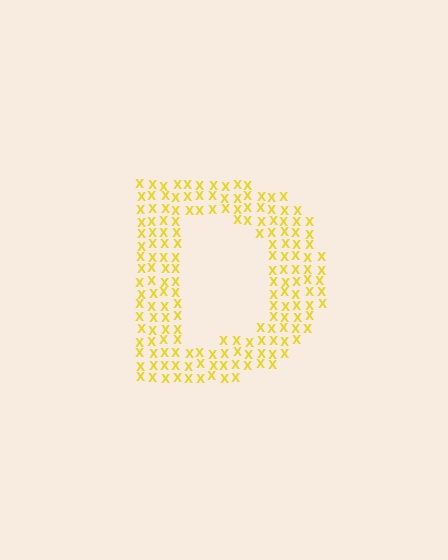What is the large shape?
The large shape is the letter D.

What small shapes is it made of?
It is made of small letter X's.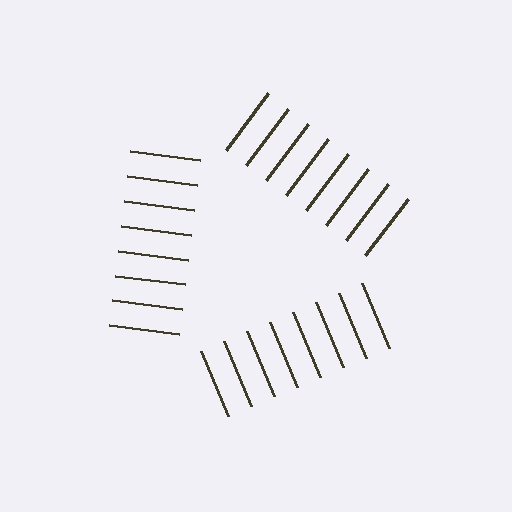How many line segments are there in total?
24 — 8 along each of the 3 edges.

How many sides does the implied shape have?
3 sides — the line-ends trace a triangle.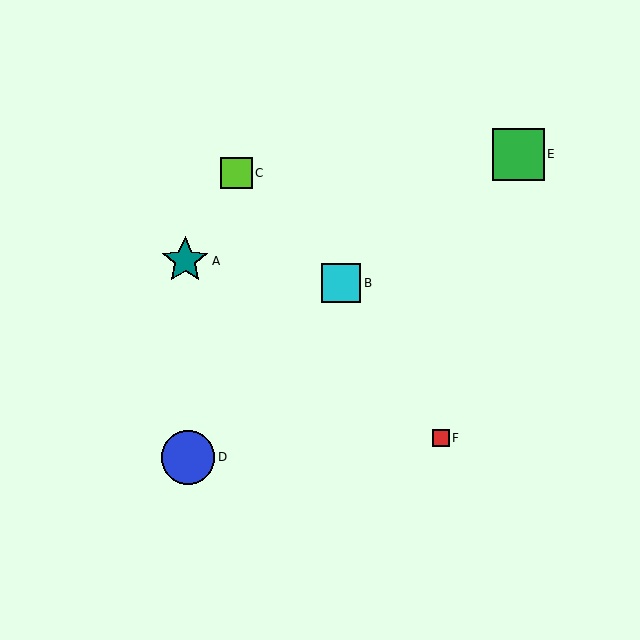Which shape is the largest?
The blue circle (labeled D) is the largest.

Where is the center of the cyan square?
The center of the cyan square is at (341, 283).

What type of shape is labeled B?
Shape B is a cyan square.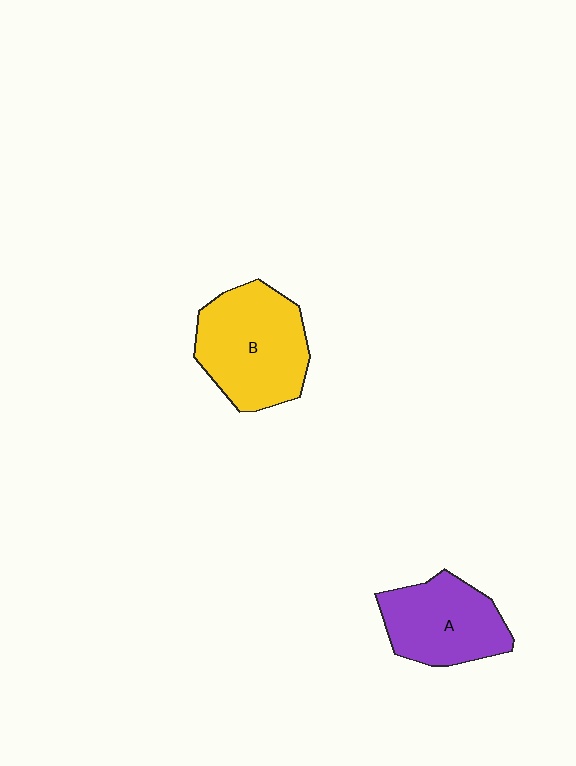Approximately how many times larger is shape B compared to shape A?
Approximately 1.3 times.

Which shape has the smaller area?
Shape A (purple).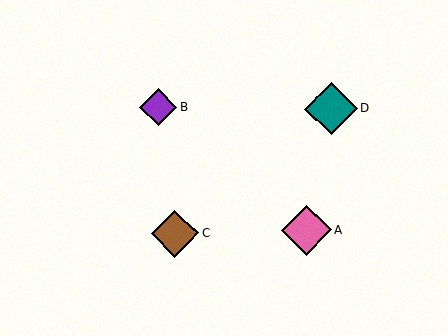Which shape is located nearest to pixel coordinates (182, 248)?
The brown diamond (labeled C) at (175, 234) is nearest to that location.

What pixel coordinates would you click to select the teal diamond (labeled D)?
Click at (331, 109) to select the teal diamond D.